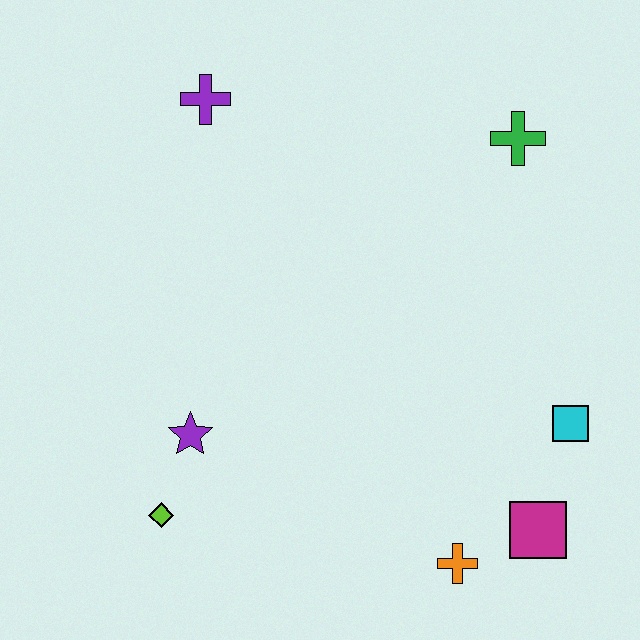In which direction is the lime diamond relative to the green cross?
The lime diamond is below the green cross.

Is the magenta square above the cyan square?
No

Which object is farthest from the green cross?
The lime diamond is farthest from the green cross.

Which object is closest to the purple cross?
The green cross is closest to the purple cross.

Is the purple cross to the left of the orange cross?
Yes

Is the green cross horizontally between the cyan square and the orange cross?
Yes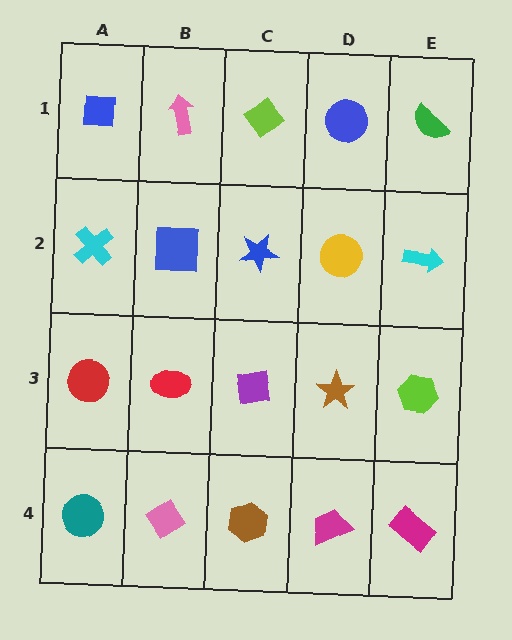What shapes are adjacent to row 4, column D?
A brown star (row 3, column D), a brown hexagon (row 4, column C), a magenta rectangle (row 4, column E).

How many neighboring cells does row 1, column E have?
2.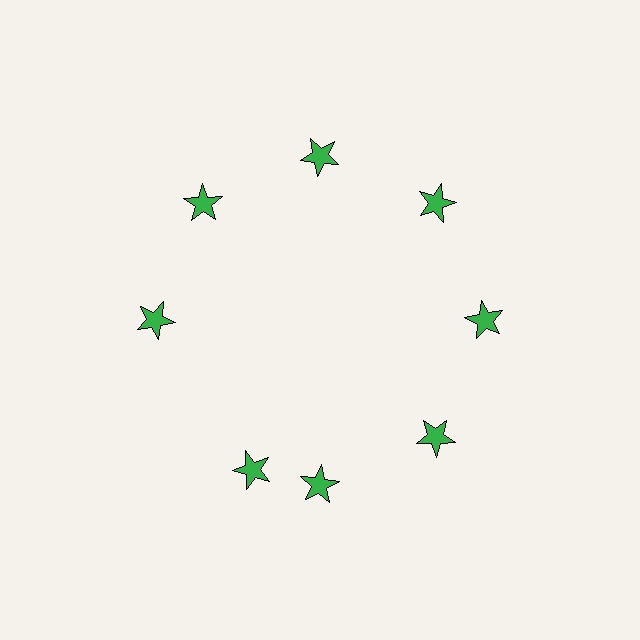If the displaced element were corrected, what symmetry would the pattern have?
It would have 8-fold rotational symmetry — the pattern would map onto itself every 45 degrees.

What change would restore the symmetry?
The symmetry would be restored by rotating it back into even spacing with its neighbors so that all 8 stars sit at equal angles and equal distance from the center.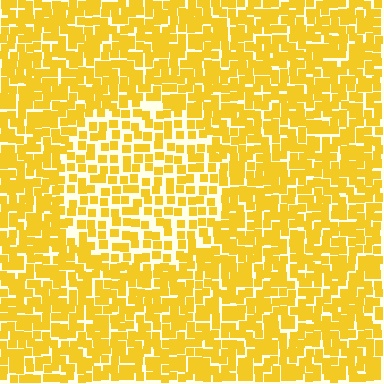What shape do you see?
I see a circle.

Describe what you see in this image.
The image contains small yellow elements arranged at two different densities. A circle-shaped region is visible where the elements are less densely packed than the surrounding area.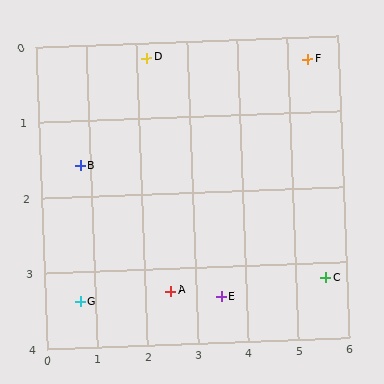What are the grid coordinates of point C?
Point C is at approximately (5.6, 3.2).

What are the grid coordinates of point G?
Point G is at approximately (0.7, 3.4).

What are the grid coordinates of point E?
Point E is at approximately (3.5, 3.4).